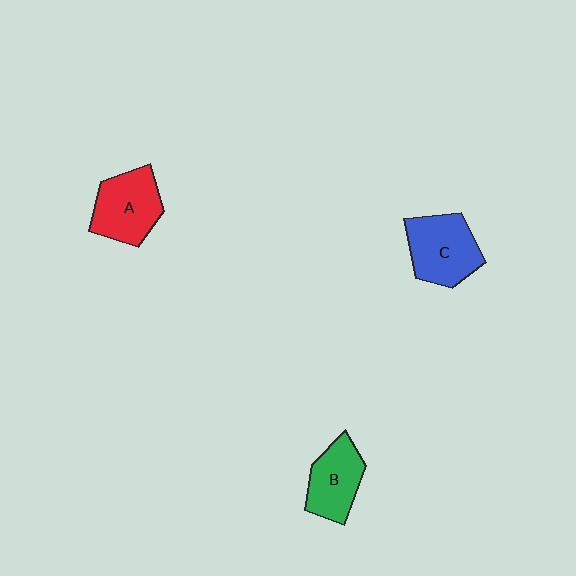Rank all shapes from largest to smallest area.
From largest to smallest: C (blue), A (red), B (green).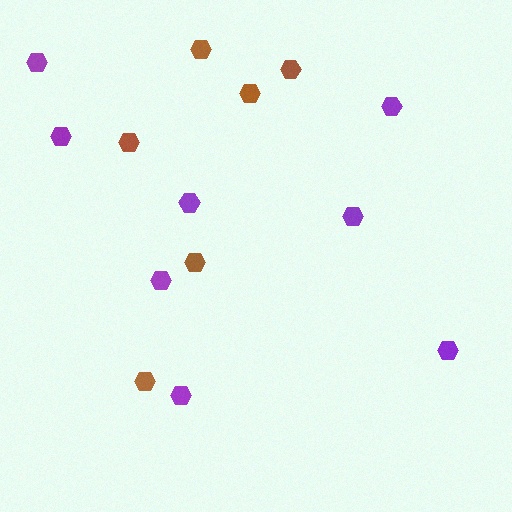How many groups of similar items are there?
There are 2 groups: one group of purple hexagons (8) and one group of brown hexagons (6).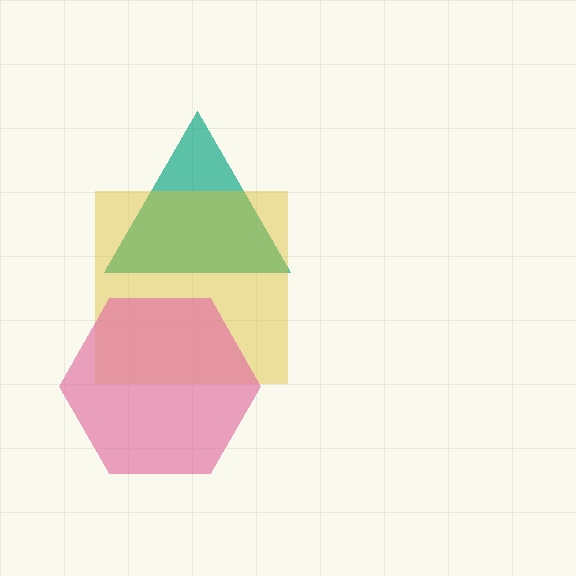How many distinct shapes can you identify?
There are 3 distinct shapes: a teal triangle, a yellow square, a pink hexagon.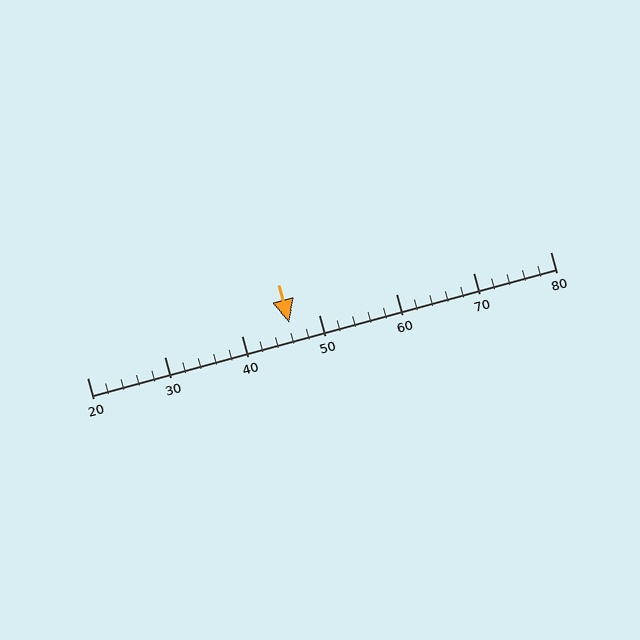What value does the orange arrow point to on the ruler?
The orange arrow points to approximately 46.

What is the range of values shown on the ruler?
The ruler shows values from 20 to 80.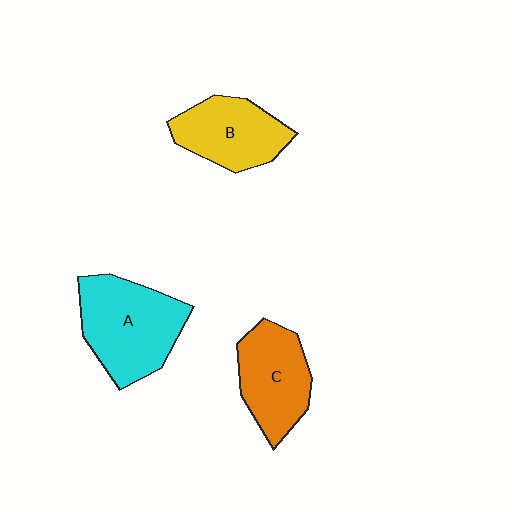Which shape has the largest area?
Shape A (cyan).